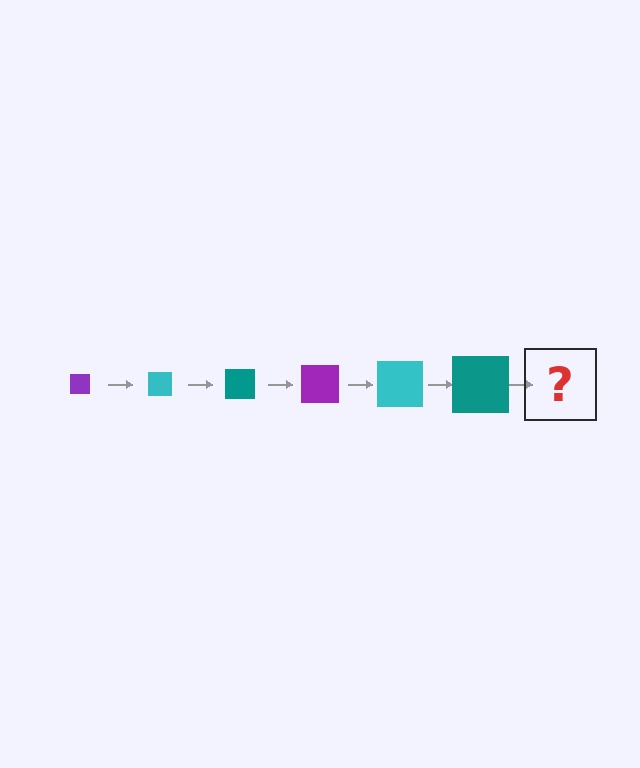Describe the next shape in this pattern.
It should be a purple square, larger than the previous one.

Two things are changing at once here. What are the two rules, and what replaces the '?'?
The two rules are that the square grows larger each step and the color cycles through purple, cyan, and teal. The '?' should be a purple square, larger than the previous one.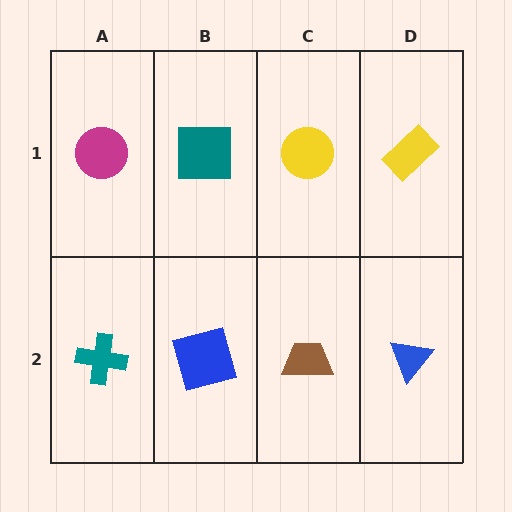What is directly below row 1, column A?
A teal cross.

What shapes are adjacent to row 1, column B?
A blue square (row 2, column B), a magenta circle (row 1, column A), a yellow circle (row 1, column C).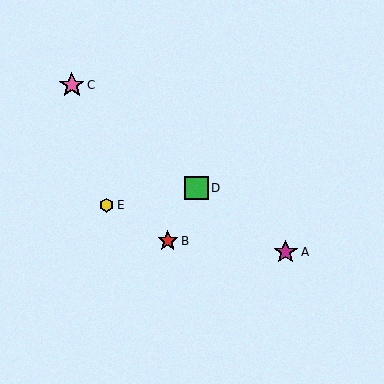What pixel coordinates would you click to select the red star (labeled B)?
Click at (168, 241) to select the red star B.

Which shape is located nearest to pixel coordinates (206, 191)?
The green square (labeled D) at (196, 188) is nearest to that location.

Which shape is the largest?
The pink star (labeled C) is the largest.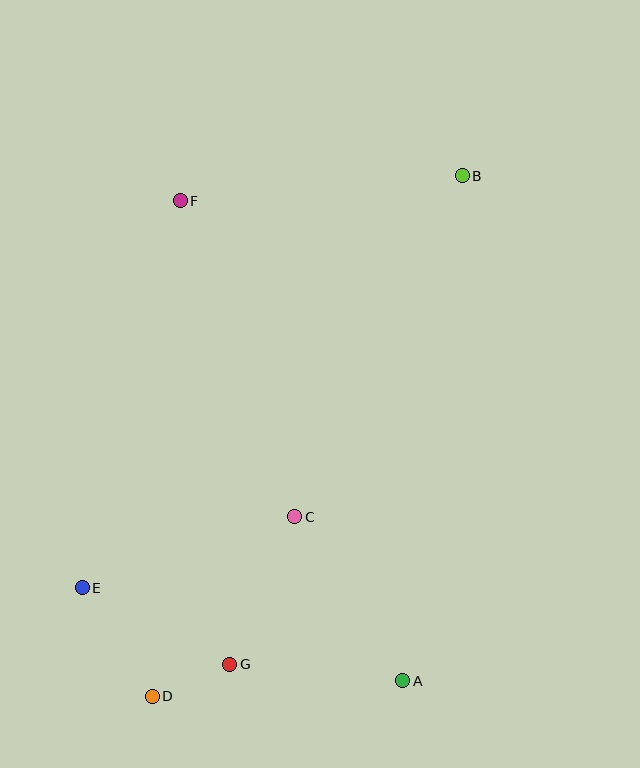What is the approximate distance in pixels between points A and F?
The distance between A and F is approximately 529 pixels.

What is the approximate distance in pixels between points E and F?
The distance between E and F is approximately 399 pixels.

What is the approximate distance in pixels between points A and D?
The distance between A and D is approximately 251 pixels.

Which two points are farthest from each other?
Points B and D are farthest from each other.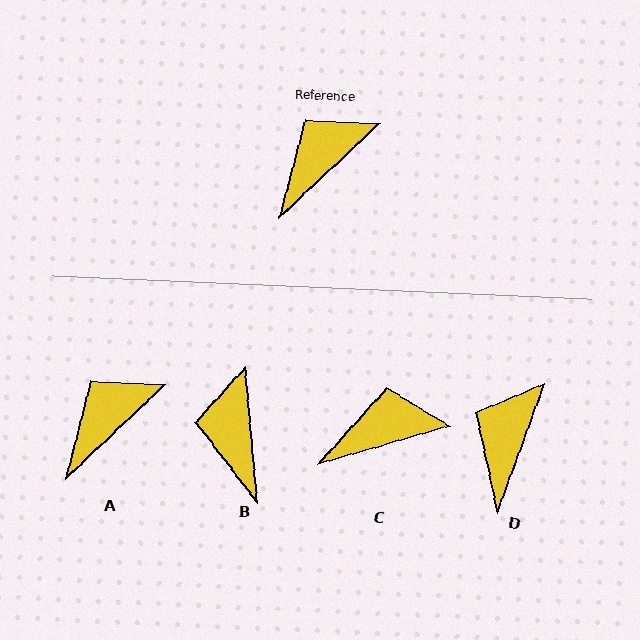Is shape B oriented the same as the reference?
No, it is off by about 52 degrees.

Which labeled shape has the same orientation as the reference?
A.